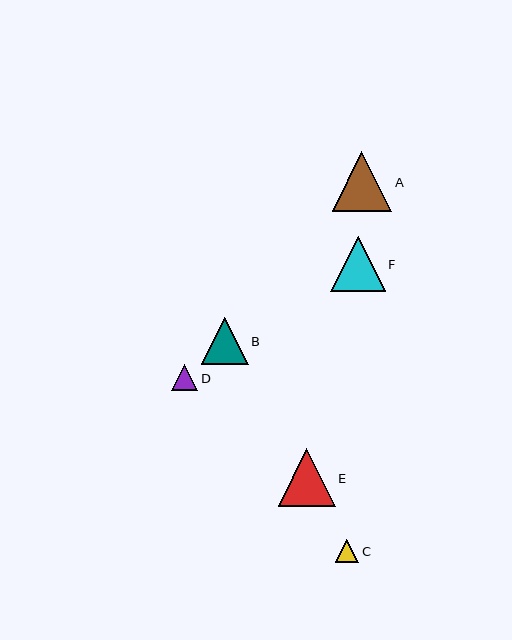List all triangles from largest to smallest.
From largest to smallest: A, E, F, B, D, C.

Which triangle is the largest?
Triangle A is the largest with a size of approximately 59 pixels.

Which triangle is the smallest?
Triangle C is the smallest with a size of approximately 23 pixels.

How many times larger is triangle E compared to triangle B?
Triangle E is approximately 1.2 times the size of triangle B.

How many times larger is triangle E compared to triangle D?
Triangle E is approximately 2.2 times the size of triangle D.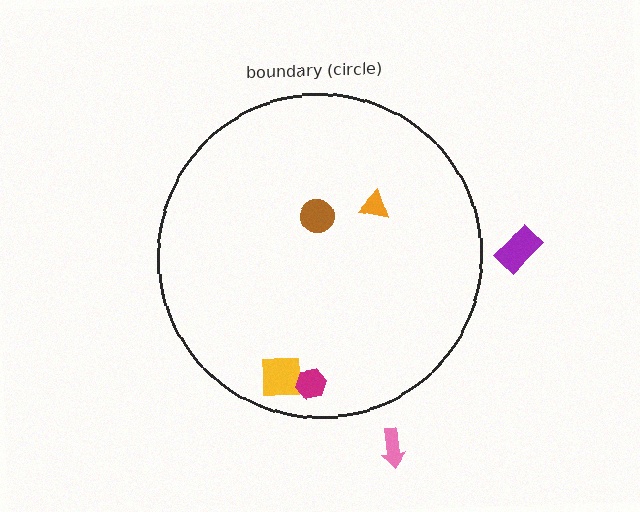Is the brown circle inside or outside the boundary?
Inside.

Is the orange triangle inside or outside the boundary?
Inside.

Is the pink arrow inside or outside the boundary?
Outside.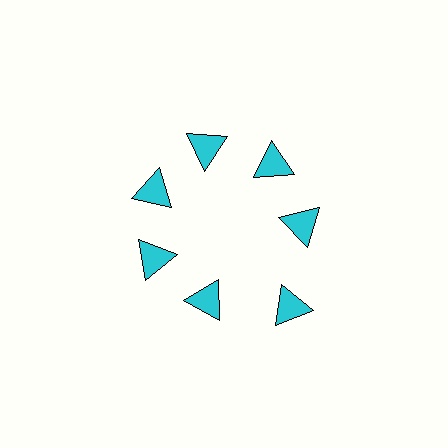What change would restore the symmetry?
The symmetry would be restored by moving it inward, back onto the ring so that all 7 triangles sit at equal angles and equal distance from the center.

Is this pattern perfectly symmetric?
No. The 7 cyan triangles are arranged in a ring, but one element near the 5 o'clock position is pushed outward from the center, breaking the 7-fold rotational symmetry.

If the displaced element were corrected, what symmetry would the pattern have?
It would have 7-fold rotational symmetry — the pattern would map onto itself every 51 degrees.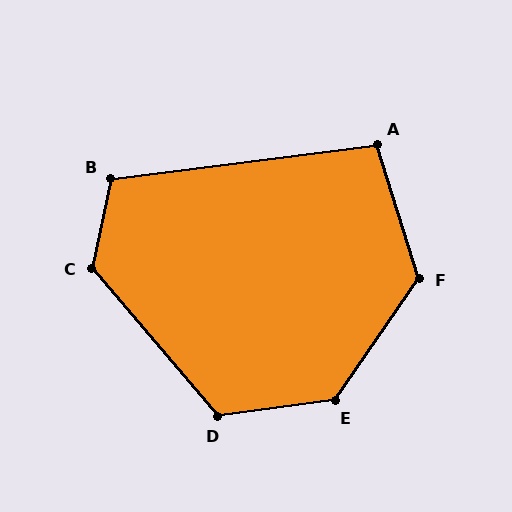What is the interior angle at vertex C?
Approximately 128 degrees (obtuse).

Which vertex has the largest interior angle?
E, at approximately 132 degrees.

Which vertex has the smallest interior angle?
A, at approximately 100 degrees.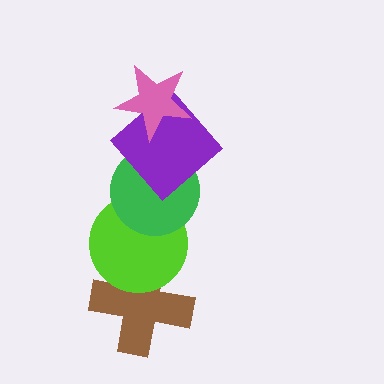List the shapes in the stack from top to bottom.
From top to bottom: the pink star, the purple diamond, the green circle, the lime circle, the brown cross.